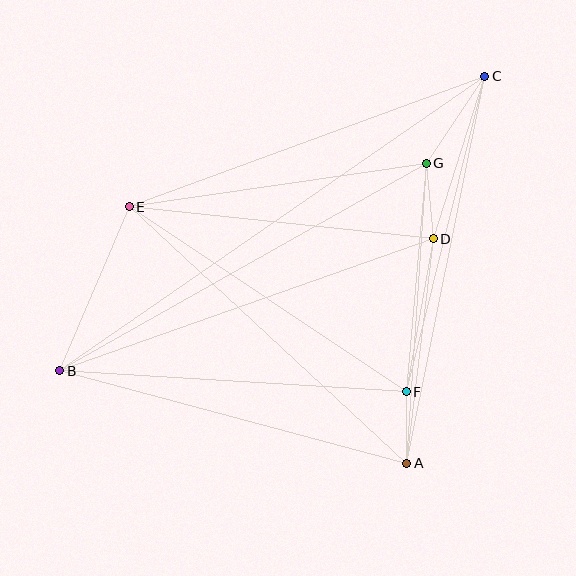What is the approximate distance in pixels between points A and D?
The distance between A and D is approximately 226 pixels.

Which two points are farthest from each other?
Points B and C are farthest from each other.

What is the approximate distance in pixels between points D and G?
The distance between D and G is approximately 76 pixels.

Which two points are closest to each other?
Points A and F are closest to each other.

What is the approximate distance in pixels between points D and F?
The distance between D and F is approximately 155 pixels.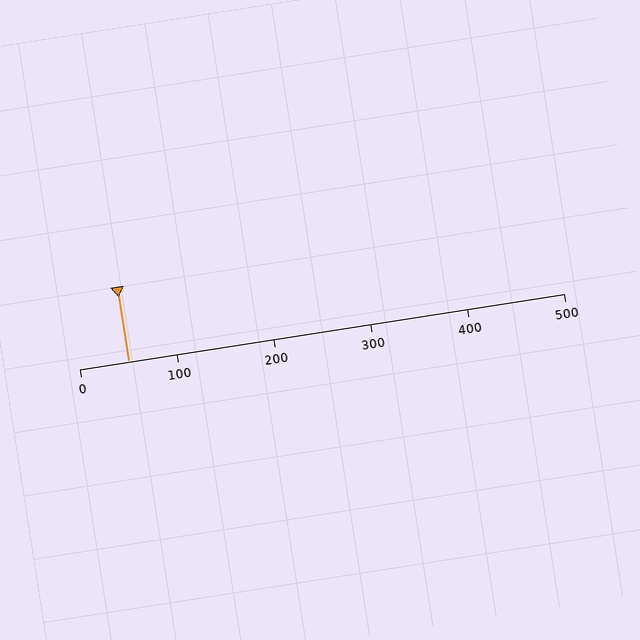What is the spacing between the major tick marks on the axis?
The major ticks are spaced 100 apart.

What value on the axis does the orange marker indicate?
The marker indicates approximately 50.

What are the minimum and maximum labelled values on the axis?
The axis runs from 0 to 500.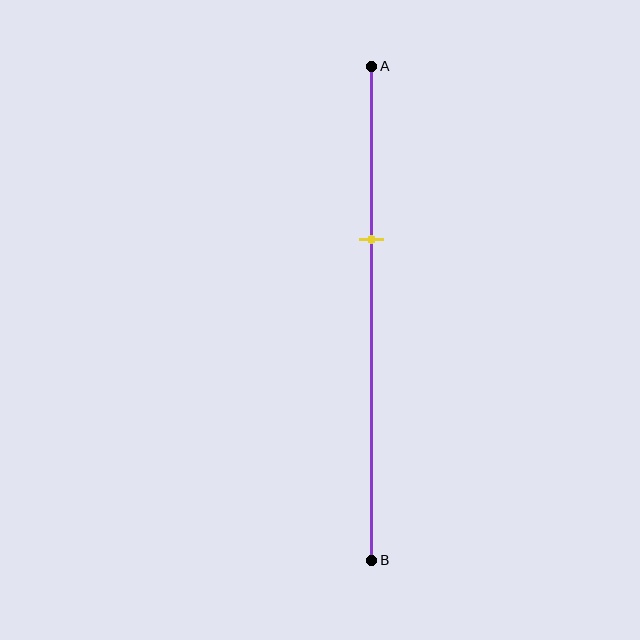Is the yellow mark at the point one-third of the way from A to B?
Yes, the mark is approximately at the one-third point.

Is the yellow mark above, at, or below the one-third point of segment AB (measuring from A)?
The yellow mark is approximately at the one-third point of segment AB.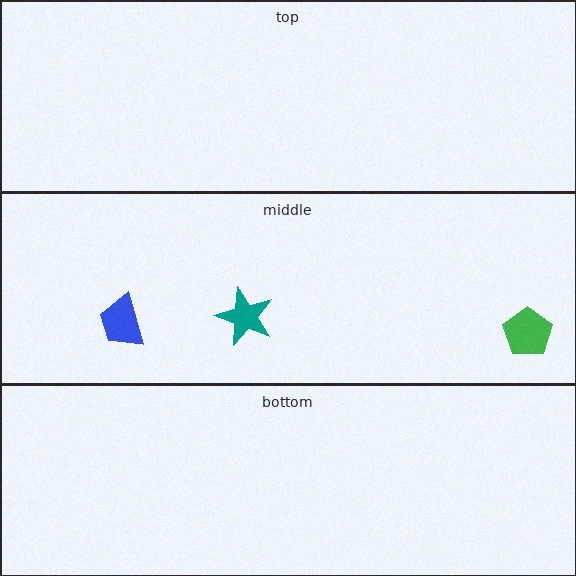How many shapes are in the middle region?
3.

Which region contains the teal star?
The middle region.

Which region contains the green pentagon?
The middle region.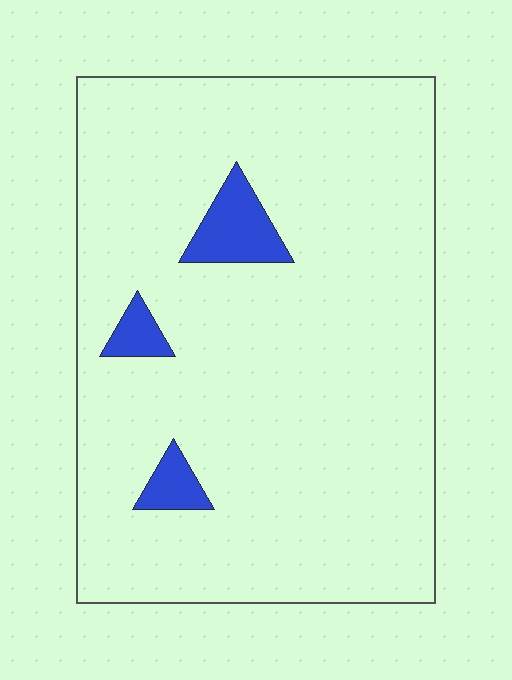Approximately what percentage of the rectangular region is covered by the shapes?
Approximately 5%.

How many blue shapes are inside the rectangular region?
3.